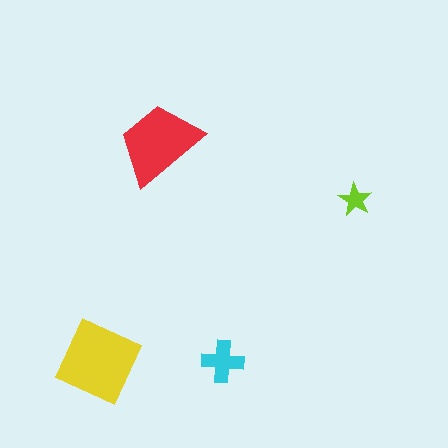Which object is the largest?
The yellow diamond.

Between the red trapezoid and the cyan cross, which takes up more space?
The red trapezoid.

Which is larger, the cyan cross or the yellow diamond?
The yellow diamond.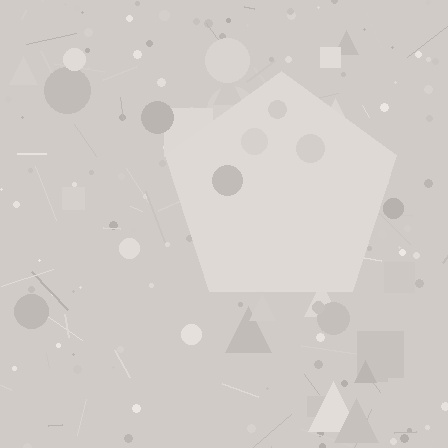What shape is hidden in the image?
A pentagon is hidden in the image.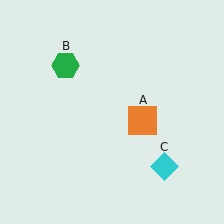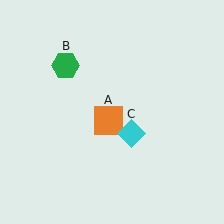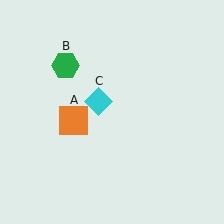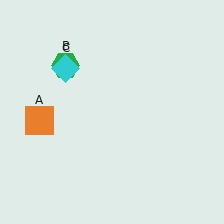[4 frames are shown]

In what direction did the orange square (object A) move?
The orange square (object A) moved left.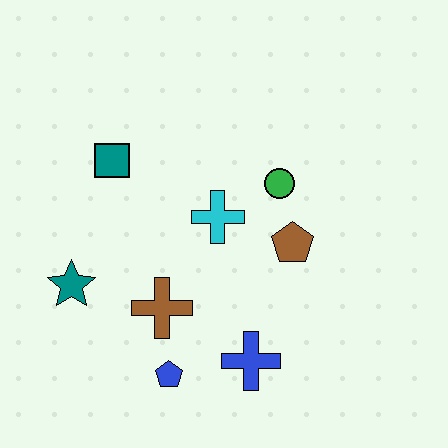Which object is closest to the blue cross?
The blue pentagon is closest to the blue cross.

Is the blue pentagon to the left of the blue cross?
Yes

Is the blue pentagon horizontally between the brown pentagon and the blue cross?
No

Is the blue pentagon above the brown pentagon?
No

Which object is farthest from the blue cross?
The teal square is farthest from the blue cross.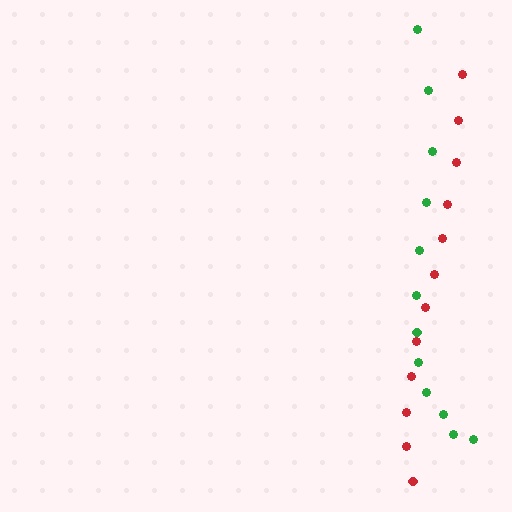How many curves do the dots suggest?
There are 2 distinct paths.